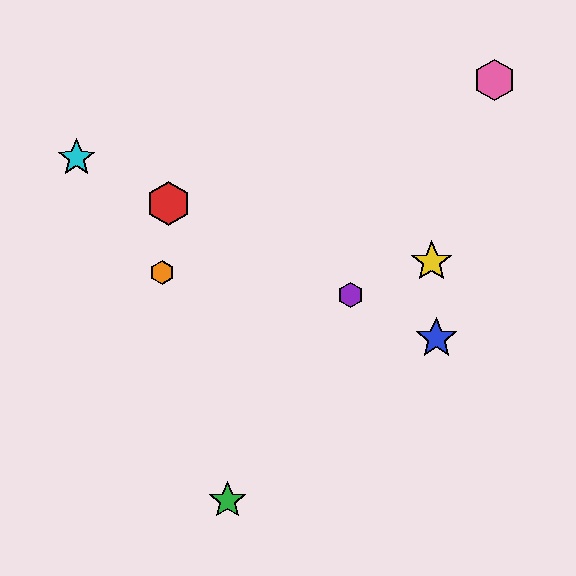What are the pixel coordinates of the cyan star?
The cyan star is at (77, 158).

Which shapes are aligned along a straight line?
The red hexagon, the blue star, the purple hexagon, the cyan star are aligned along a straight line.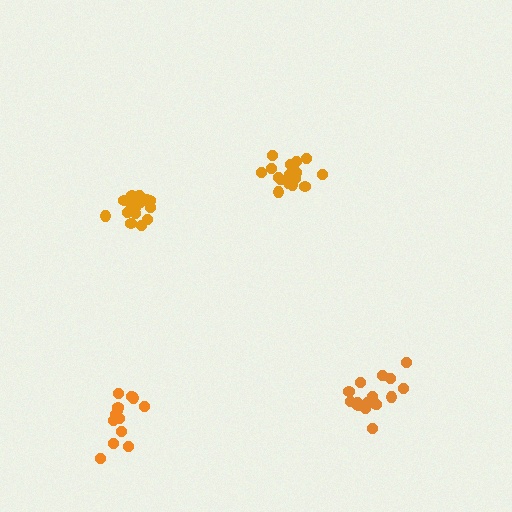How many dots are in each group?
Group 1: 16 dots, Group 2: 17 dots, Group 3: 14 dots, Group 4: 16 dots (63 total).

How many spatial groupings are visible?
There are 4 spatial groupings.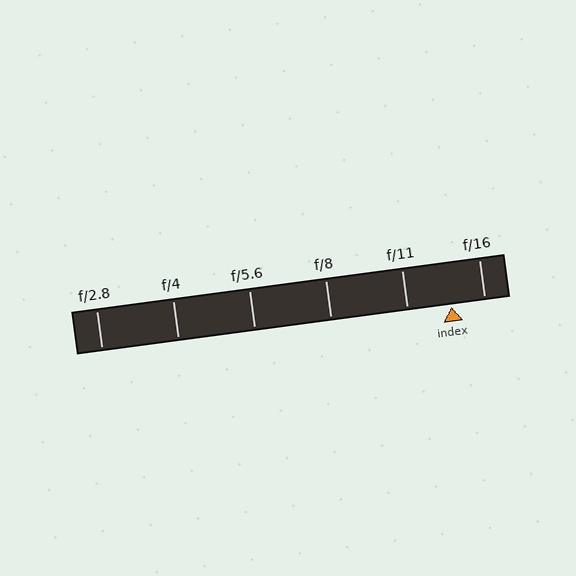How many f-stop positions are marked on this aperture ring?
There are 6 f-stop positions marked.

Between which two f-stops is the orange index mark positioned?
The index mark is between f/11 and f/16.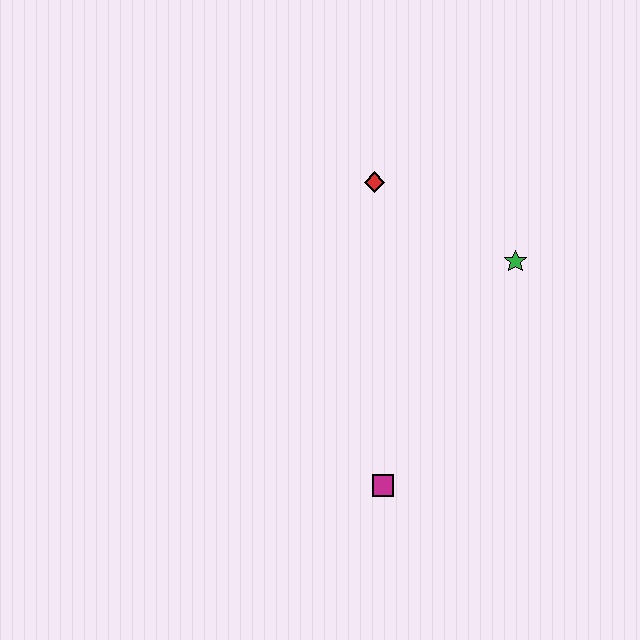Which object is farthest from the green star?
The magenta square is farthest from the green star.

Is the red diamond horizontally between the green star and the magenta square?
No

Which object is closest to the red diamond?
The green star is closest to the red diamond.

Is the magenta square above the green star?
No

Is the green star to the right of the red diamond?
Yes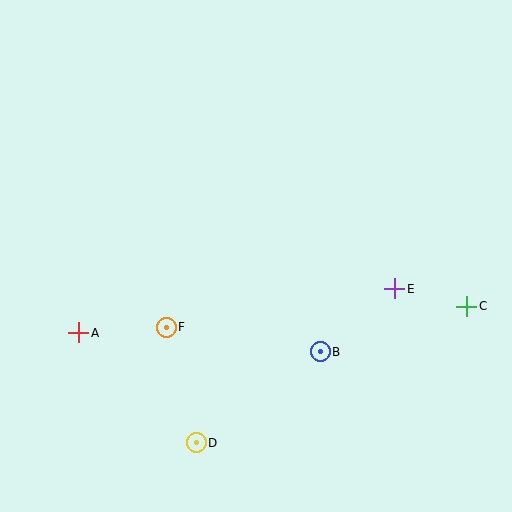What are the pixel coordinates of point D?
Point D is at (196, 443).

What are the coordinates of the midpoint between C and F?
The midpoint between C and F is at (316, 317).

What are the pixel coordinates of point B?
Point B is at (320, 352).